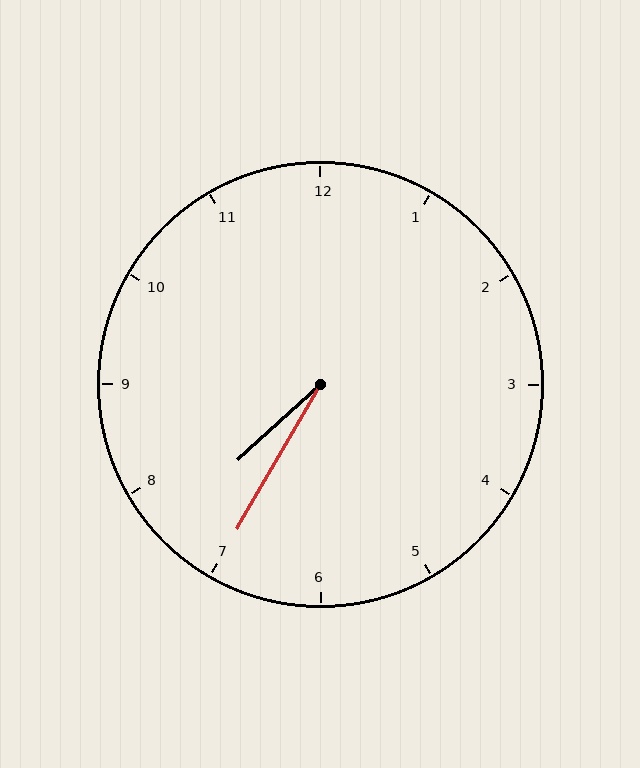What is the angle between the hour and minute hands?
Approximately 18 degrees.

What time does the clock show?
7:35.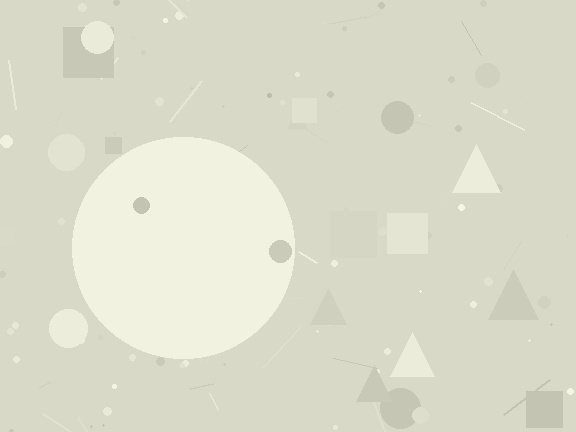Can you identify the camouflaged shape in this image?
The camouflaged shape is a circle.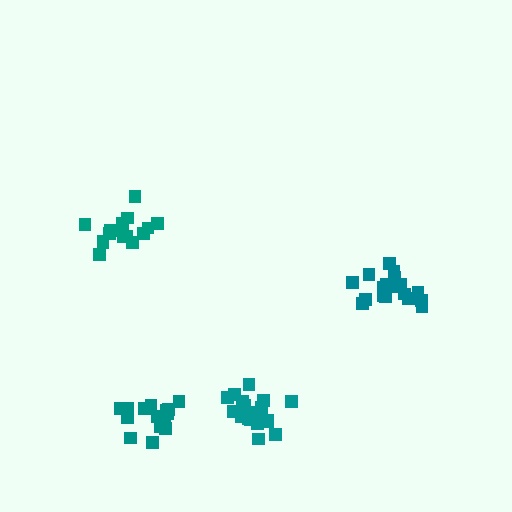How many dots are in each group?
Group 1: 16 dots, Group 2: 17 dots, Group 3: 20 dots, Group 4: 20 dots (73 total).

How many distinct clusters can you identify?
There are 4 distinct clusters.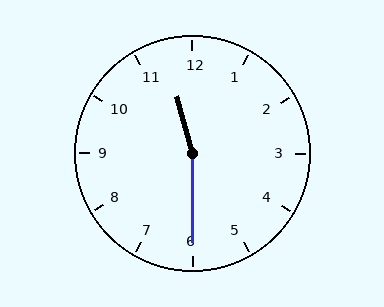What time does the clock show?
11:30.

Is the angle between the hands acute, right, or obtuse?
It is obtuse.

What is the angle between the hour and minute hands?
Approximately 165 degrees.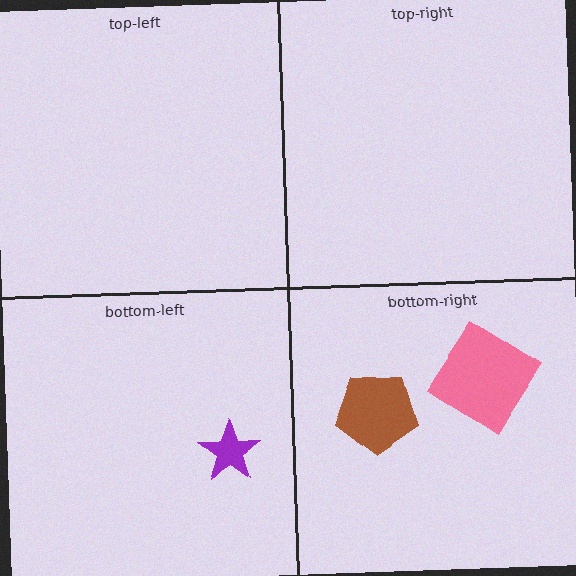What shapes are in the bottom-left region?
The purple star.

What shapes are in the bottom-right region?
The pink diamond, the brown pentagon.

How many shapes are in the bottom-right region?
2.